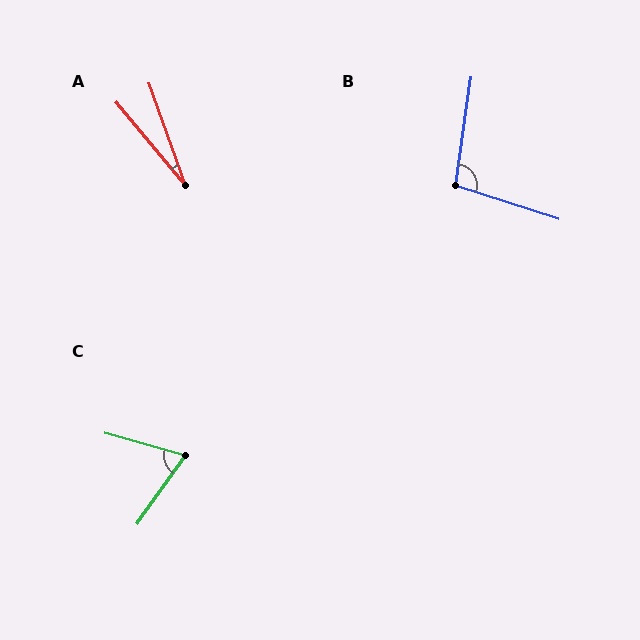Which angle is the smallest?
A, at approximately 20 degrees.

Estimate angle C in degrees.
Approximately 70 degrees.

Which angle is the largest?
B, at approximately 100 degrees.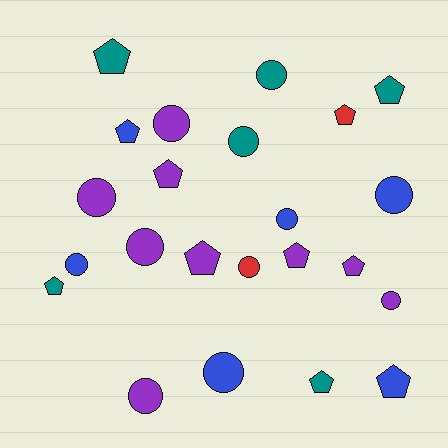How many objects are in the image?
There are 23 objects.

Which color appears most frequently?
Purple, with 9 objects.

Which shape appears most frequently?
Circle, with 12 objects.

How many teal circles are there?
There are 2 teal circles.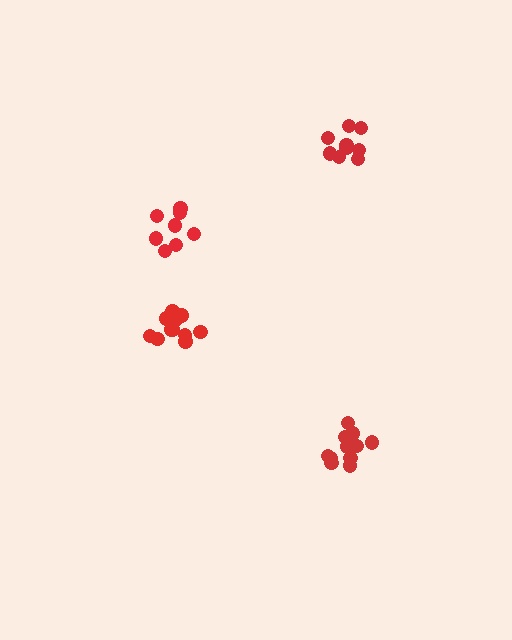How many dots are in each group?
Group 1: 12 dots, Group 2: 9 dots, Group 3: 11 dots, Group 4: 8 dots (40 total).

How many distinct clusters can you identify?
There are 4 distinct clusters.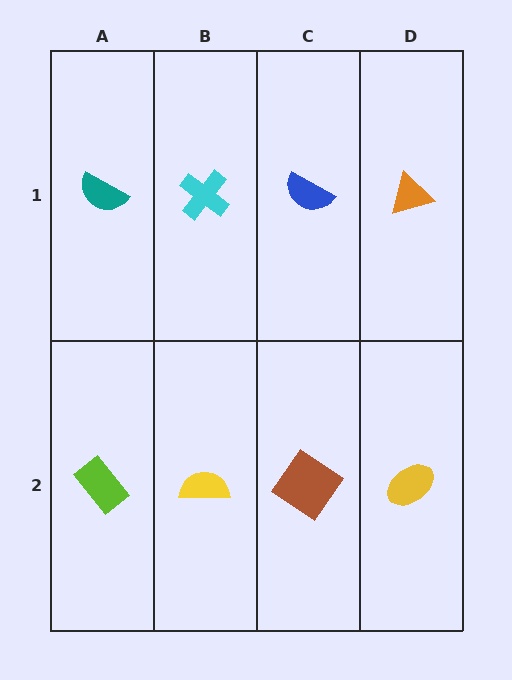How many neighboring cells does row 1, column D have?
2.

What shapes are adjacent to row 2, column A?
A teal semicircle (row 1, column A), a yellow semicircle (row 2, column B).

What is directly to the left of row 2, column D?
A brown diamond.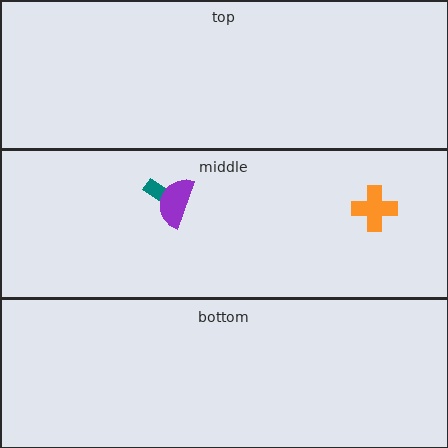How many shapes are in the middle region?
3.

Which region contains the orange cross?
The middle region.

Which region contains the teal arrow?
The middle region.